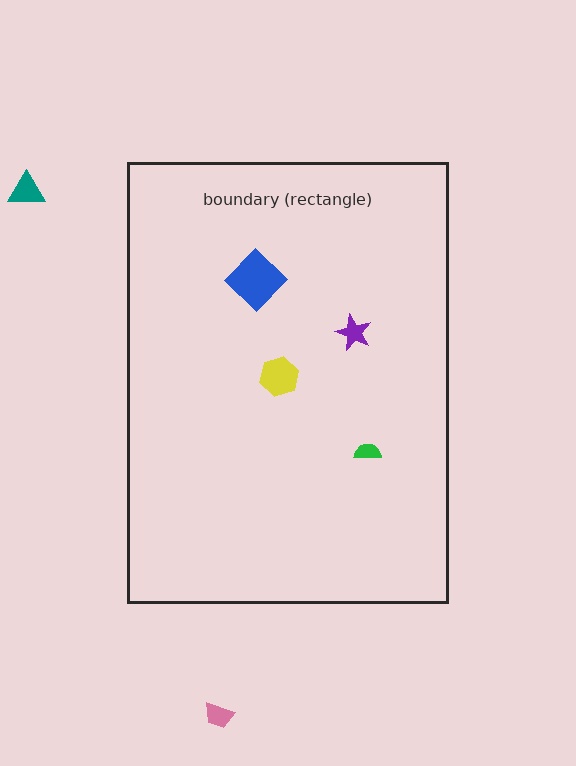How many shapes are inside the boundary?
4 inside, 2 outside.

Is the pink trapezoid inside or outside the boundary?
Outside.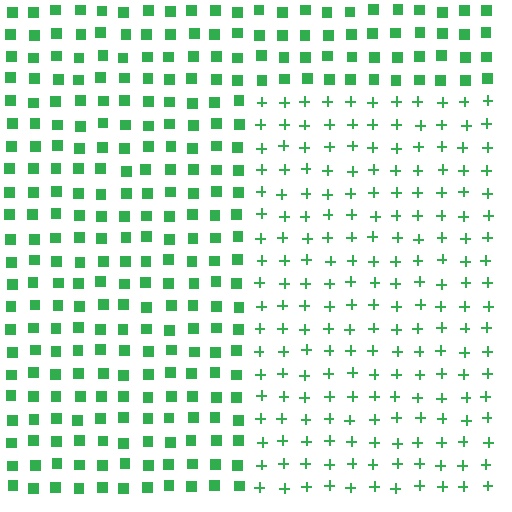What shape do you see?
I see a rectangle.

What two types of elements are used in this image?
The image uses plus signs inside the rectangle region and squares outside it.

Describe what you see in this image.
The image is filled with small green elements arranged in a uniform grid. A rectangle-shaped region contains plus signs, while the surrounding area contains squares. The boundary is defined purely by the change in element shape.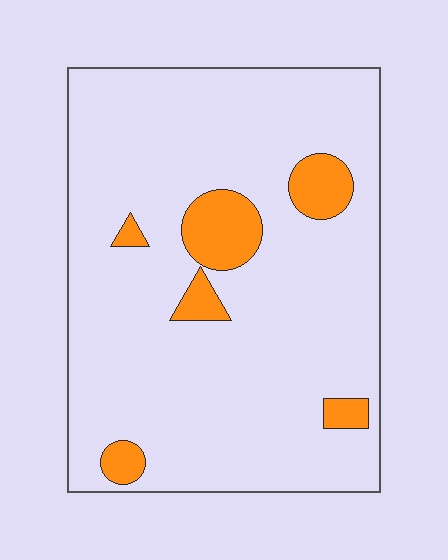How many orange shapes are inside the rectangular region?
6.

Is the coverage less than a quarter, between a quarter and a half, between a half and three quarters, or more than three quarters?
Less than a quarter.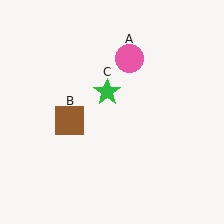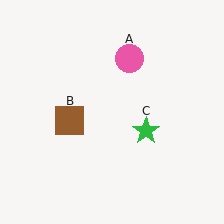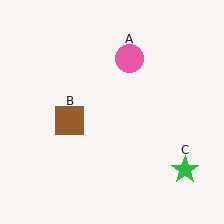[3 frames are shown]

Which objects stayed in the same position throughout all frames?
Pink circle (object A) and brown square (object B) remained stationary.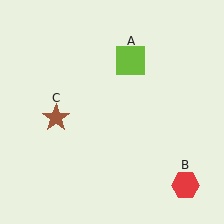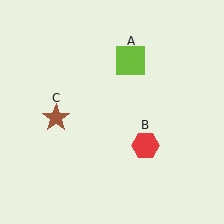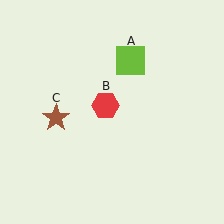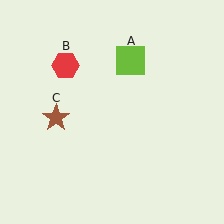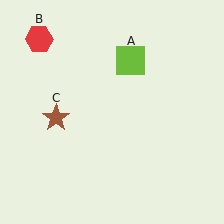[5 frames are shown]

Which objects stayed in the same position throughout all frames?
Lime square (object A) and brown star (object C) remained stationary.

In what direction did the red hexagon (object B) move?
The red hexagon (object B) moved up and to the left.